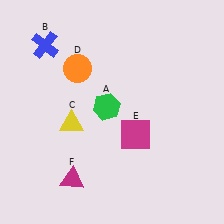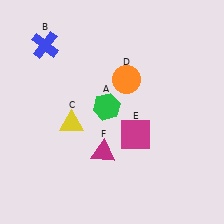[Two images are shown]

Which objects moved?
The objects that moved are: the orange circle (D), the magenta triangle (F).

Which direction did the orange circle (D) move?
The orange circle (D) moved right.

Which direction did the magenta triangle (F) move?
The magenta triangle (F) moved right.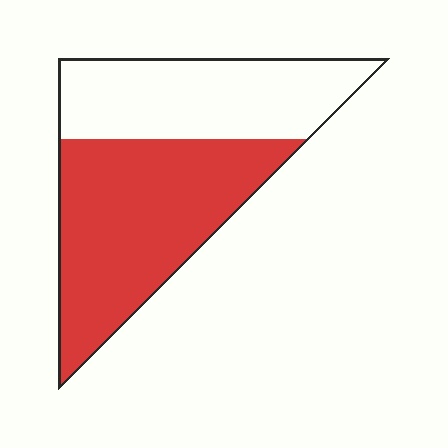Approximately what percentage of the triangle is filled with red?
Approximately 55%.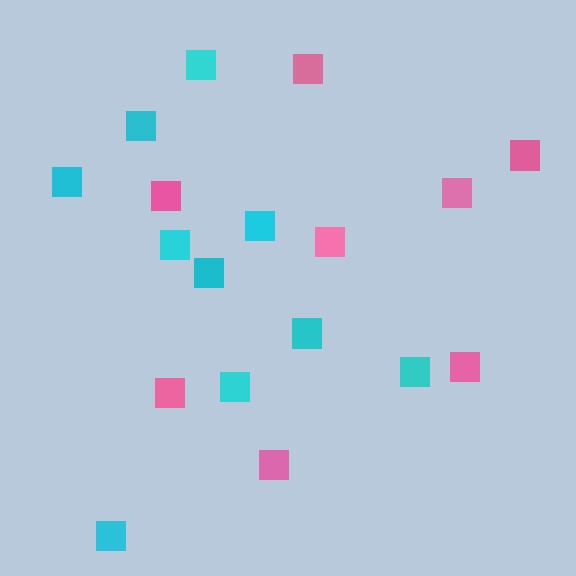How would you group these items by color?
There are 2 groups: one group of pink squares (8) and one group of cyan squares (10).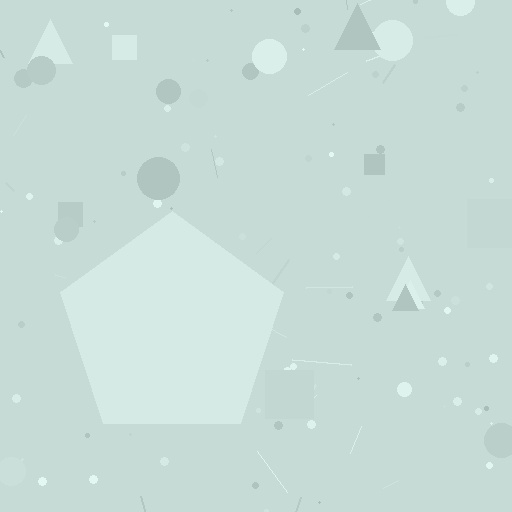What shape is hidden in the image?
A pentagon is hidden in the image.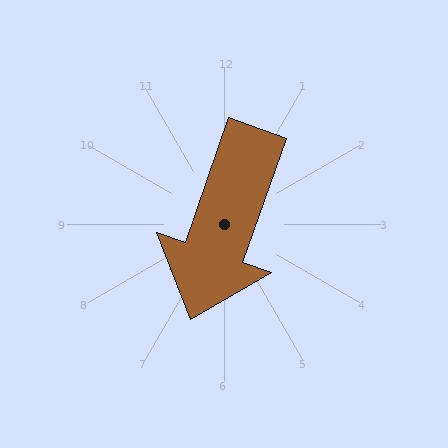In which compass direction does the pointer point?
South.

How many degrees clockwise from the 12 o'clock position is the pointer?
Approximately 199 degrees.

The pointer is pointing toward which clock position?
Roughly 7 o'clock.